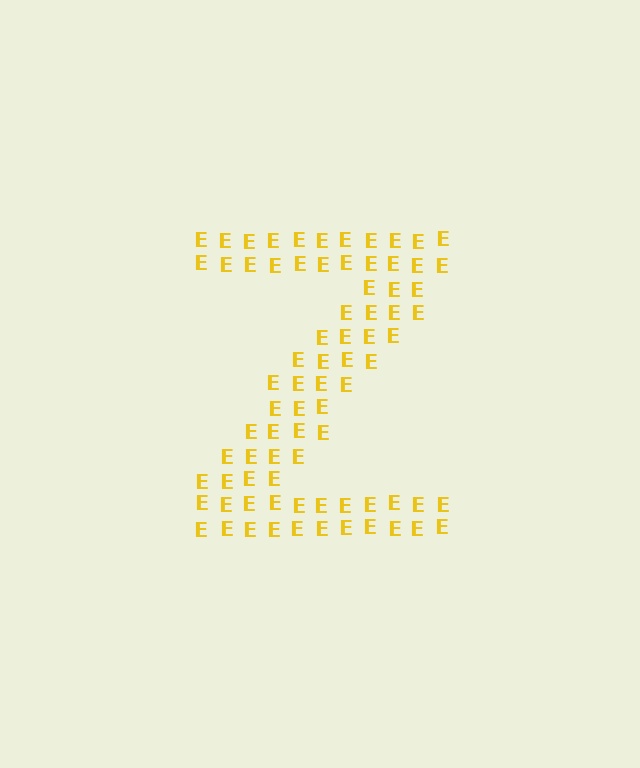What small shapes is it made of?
It is made of small letter E's.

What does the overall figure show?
The overall figure shows the letter Z.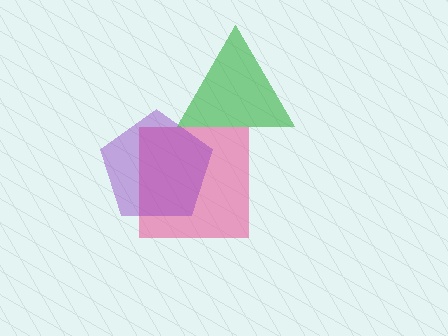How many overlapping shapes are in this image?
There are 3 overlapping shapes in the image.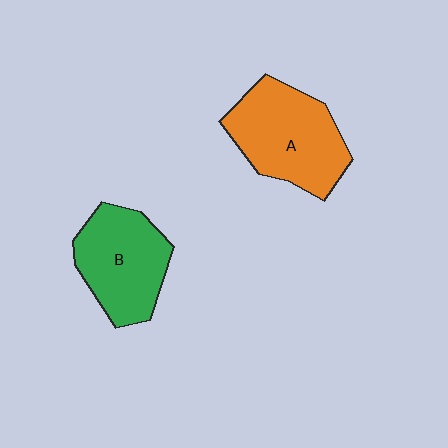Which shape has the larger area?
Shape A (orange).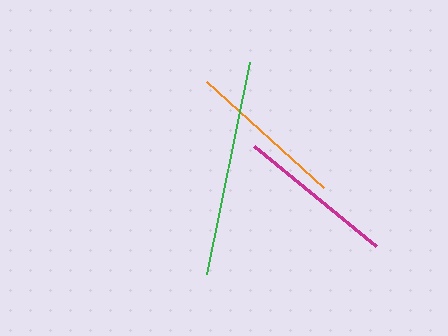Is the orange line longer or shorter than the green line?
The green line is longer than the orange line.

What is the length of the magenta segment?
The magenta segment is approximately 158 pixels long.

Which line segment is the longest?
The green line is the longest at approximately 217 pixels.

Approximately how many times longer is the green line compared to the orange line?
The green line is approximately 1.4 times the length of the orange line.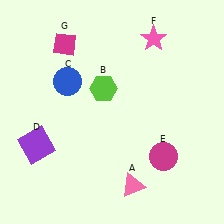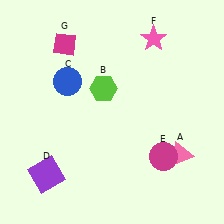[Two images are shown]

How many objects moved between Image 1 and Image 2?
2 objects moved between the two images.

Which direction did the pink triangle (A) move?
The pink triangle (A) moved right.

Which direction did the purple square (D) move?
The purple square (D) moved down.